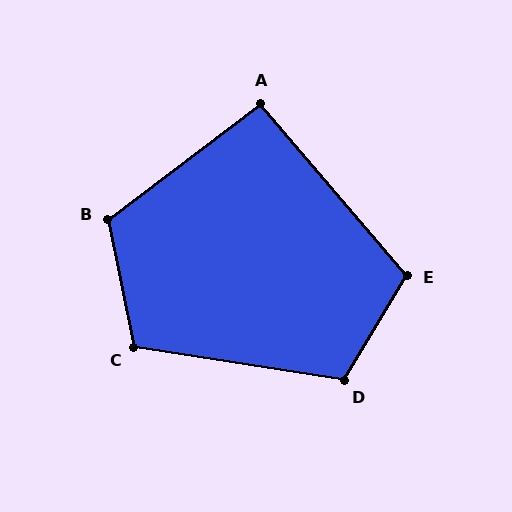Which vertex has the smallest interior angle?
A, at approximately 93 degrees.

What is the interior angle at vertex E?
Approximately 109 degrees (obtuse).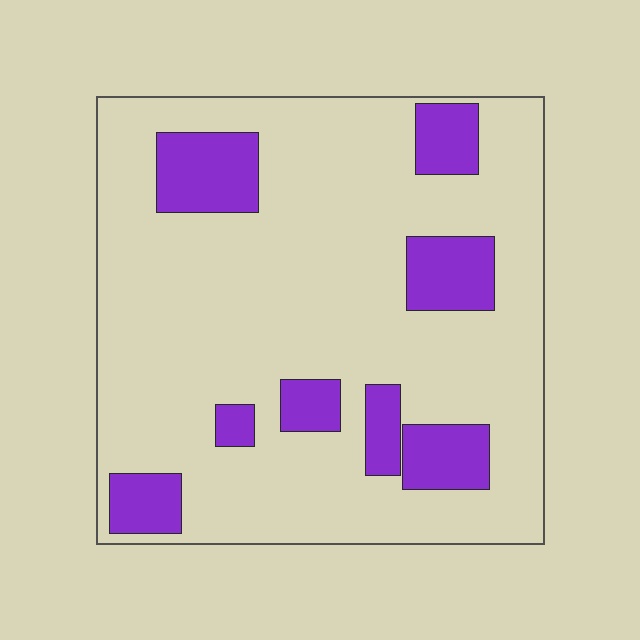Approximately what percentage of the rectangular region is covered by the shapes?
Approximately 20%.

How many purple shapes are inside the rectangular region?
8.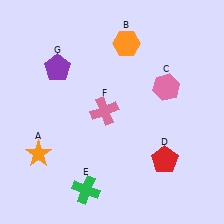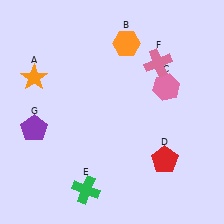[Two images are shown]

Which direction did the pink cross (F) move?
The pink cross (F) moved right.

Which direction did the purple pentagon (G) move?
The purple pentagon (G) moved down.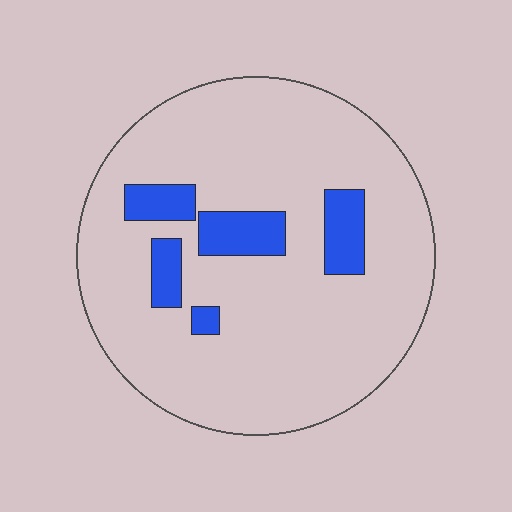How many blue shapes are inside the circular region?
5.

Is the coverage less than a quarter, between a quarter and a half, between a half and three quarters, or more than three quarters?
Less than a quarter.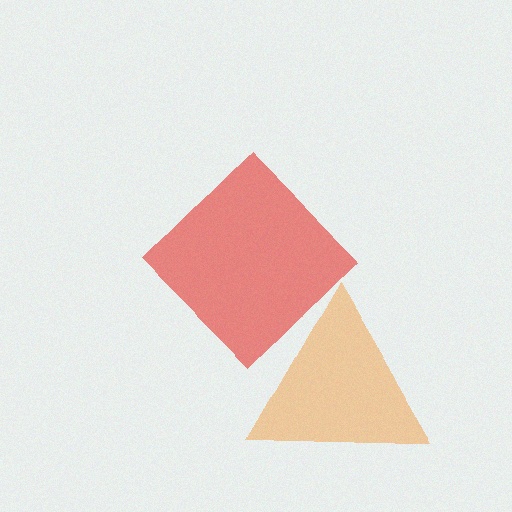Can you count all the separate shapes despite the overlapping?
Yes, there are 2 separate shapes.